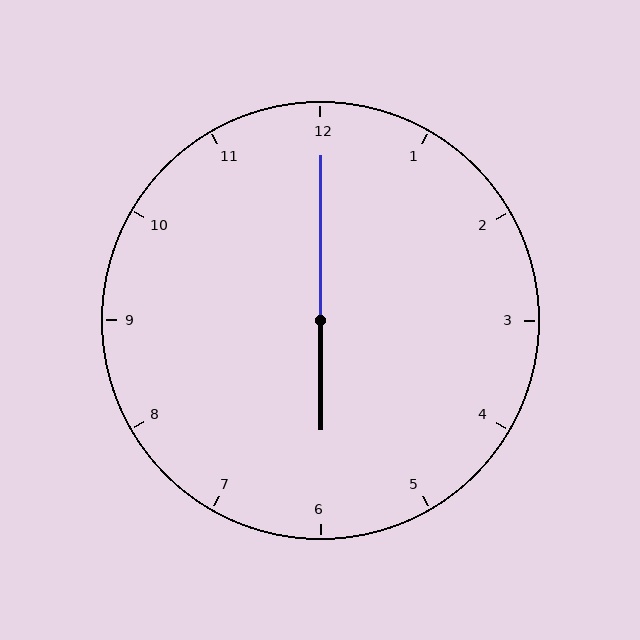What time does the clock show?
6:00.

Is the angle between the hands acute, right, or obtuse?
It is obtuse.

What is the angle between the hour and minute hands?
Approximately 180 degrees.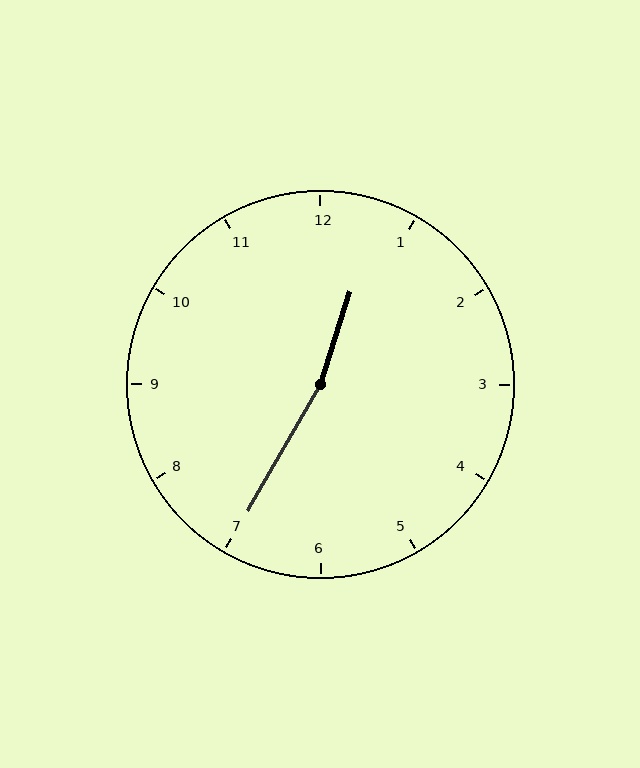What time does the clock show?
12:35.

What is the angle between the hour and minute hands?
Approximately 168 degrees.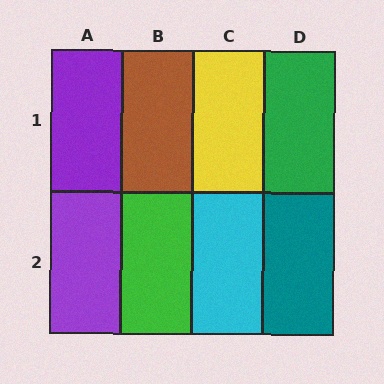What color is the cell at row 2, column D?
Teal.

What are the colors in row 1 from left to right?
Purple, brown, yellow, green.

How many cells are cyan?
1 cell is cyan.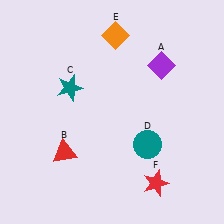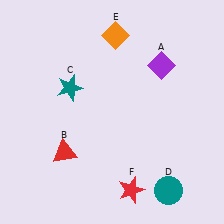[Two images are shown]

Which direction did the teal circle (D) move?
The teal circle (D) moved down.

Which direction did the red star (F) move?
The red star (F) moved left.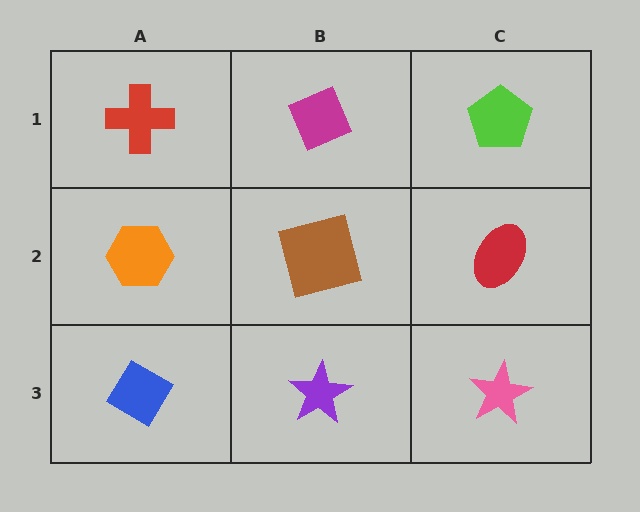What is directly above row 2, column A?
A red cross.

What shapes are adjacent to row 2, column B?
A magenta diamond (row 1, column B), a purple star (row 3, column B), an orange hexagon (row 2, column A), a red ellipse (row 2, column C).